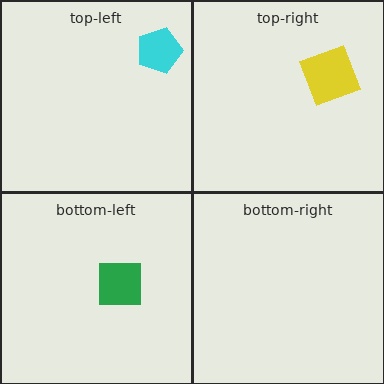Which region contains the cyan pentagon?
The top-left region.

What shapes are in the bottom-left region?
The green square.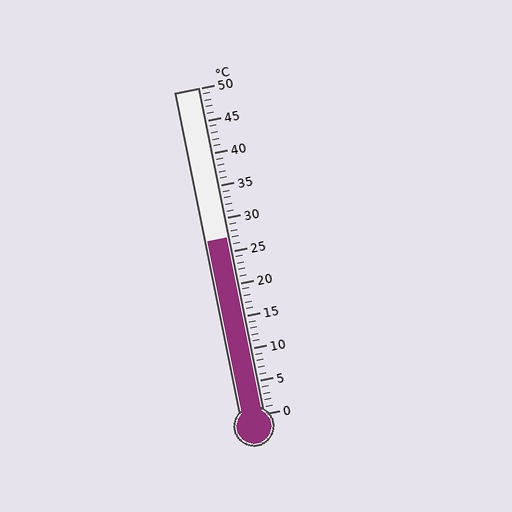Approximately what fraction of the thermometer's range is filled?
The thermometer is filled to approximately 55% of its range.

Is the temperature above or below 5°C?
The temperature is above 5°C.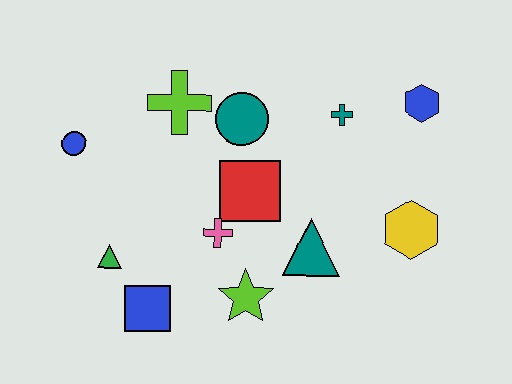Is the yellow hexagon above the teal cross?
No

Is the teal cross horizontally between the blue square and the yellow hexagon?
Yes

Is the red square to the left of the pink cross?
No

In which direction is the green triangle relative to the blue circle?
The green triangle is below the blue circle.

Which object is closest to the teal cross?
The blue hexagon is closest to the teal cross.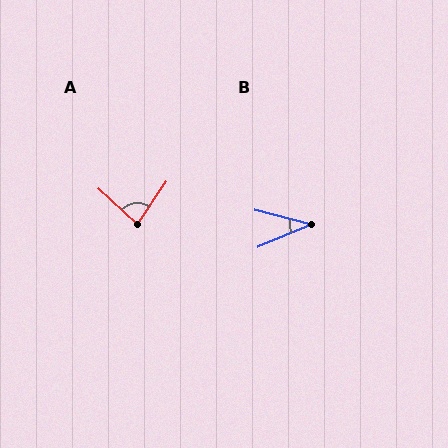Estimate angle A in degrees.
Approximately 81 degrees.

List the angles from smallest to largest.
B (38°), A (81°).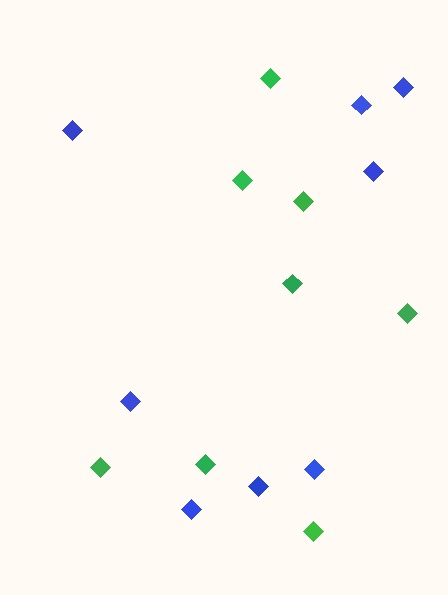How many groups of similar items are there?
There are 2 groups: one group of blue diamonds (8) and one group of green diamonds (8).